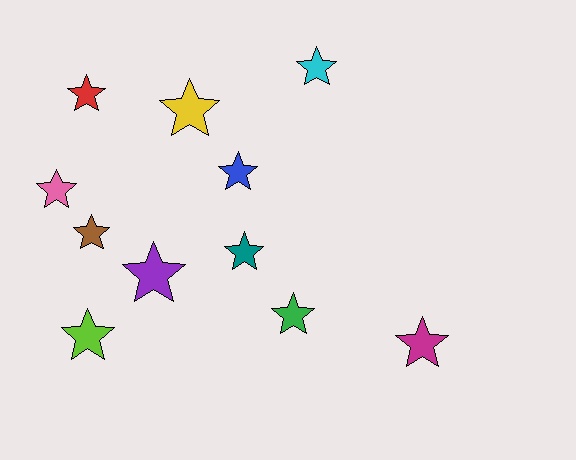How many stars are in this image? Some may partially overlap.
There are 11 stars.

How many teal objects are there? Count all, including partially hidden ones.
There is 1 teal object.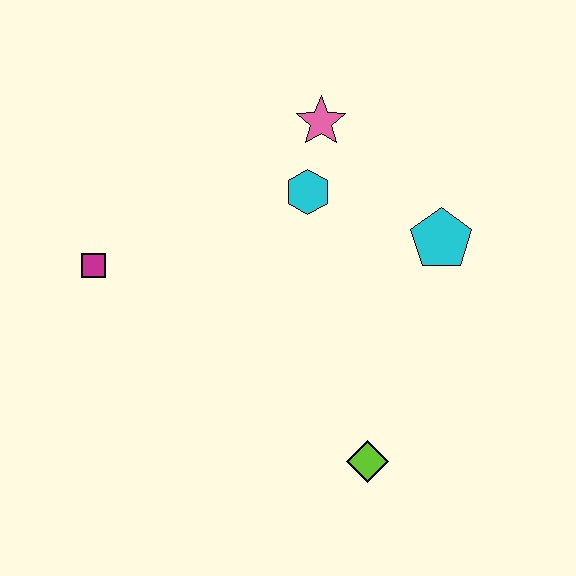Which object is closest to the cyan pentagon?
The cyan hexagon is closest to the cyan pentagon.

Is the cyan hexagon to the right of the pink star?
No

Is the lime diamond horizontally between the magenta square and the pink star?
No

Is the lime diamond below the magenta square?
Yes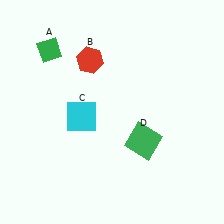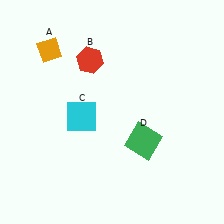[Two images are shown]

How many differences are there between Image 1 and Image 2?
There is 1 difference between the two images.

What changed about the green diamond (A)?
In Image 1, A is green. In Image 2, it changed to orange.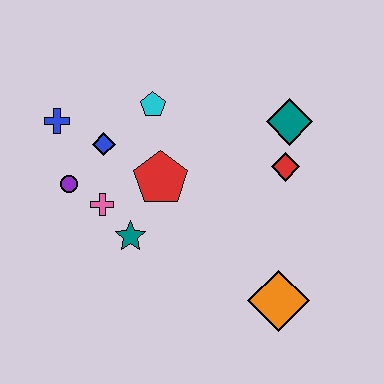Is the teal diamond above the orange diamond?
Yes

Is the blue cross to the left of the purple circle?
Yes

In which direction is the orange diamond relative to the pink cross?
The orange diamond is to the right of the pink cross.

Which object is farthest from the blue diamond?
The orange diamond is farthest from the blue diamond.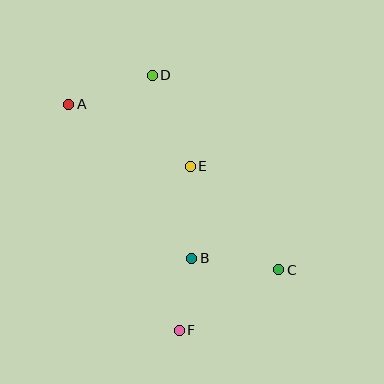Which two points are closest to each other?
Points B and F are closest to each other.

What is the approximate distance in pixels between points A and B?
The distance between A and B is approximately 197 pixels.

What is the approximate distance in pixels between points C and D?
The distance between C and D is approximately 232 pixels.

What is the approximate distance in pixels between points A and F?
The distance between A and F is approximately 252 pixels.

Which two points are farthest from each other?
Points A and C are farthest from each other.